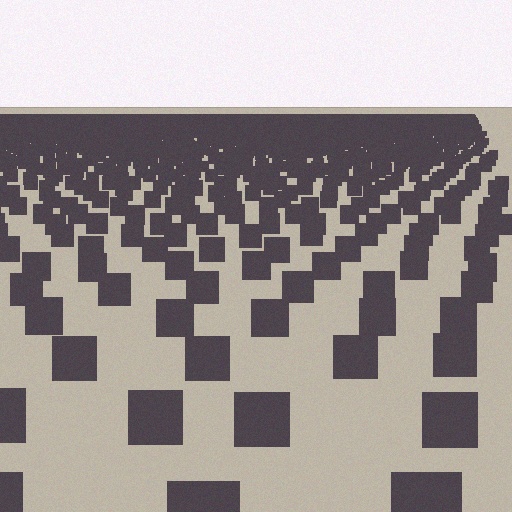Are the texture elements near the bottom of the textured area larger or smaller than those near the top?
Larger. Near the bottom, elements are closer to the viewer and appear at a bigger on-screen size.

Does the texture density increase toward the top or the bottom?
Density increases toward the top.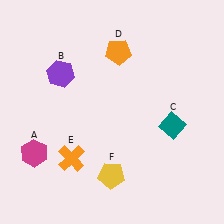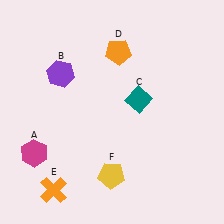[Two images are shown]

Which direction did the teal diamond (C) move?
The teal diamond (C) moved left.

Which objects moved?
The objects that moved are: the teal diamond (C), the orange cross (E).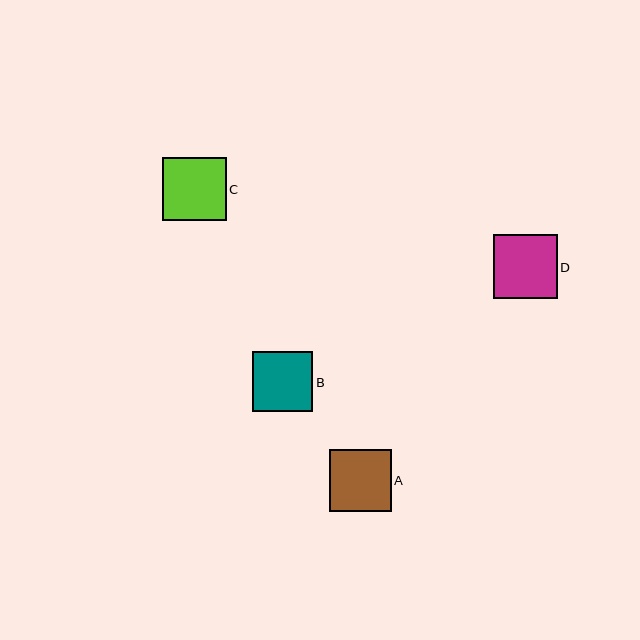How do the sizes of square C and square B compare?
Square C and square B are approximately the same size.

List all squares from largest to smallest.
From largest to smallest: D, C, A, B.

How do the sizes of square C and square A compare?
Square C and square A are approximately the same size.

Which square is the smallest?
Square B is the smallest with a size of approximately 60 pixels.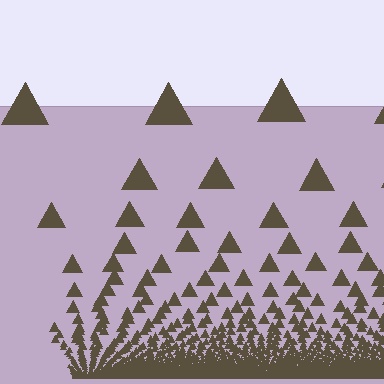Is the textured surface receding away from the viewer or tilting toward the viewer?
The surface appears to tilt toward the viewer. Texture elements get larger and sparser toward the top.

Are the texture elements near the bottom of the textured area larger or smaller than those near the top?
Smaller. The gradient is inverted — elements near the bottom are smaller and denser.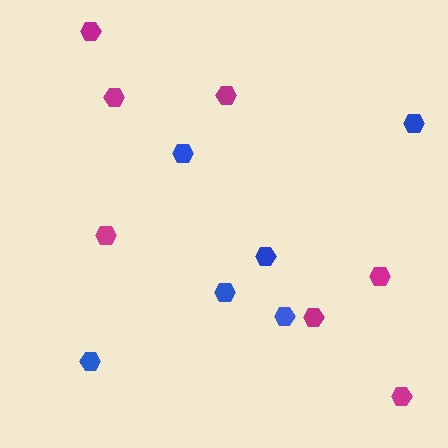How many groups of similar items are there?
There are 2 groups: one group of magenta hexagons (7) and one group of blue hexagons (6).